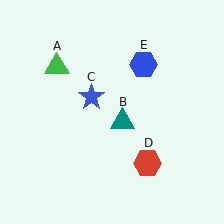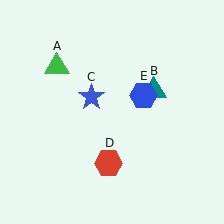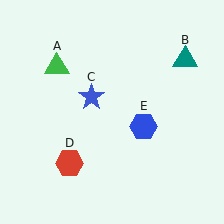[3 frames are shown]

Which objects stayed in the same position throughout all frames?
Green triangle (object A) and blue star (object C) remained stationary.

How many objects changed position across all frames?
3 objects changed position: teal triangle (object B), red hexagon (object D), blue hexagon (object E).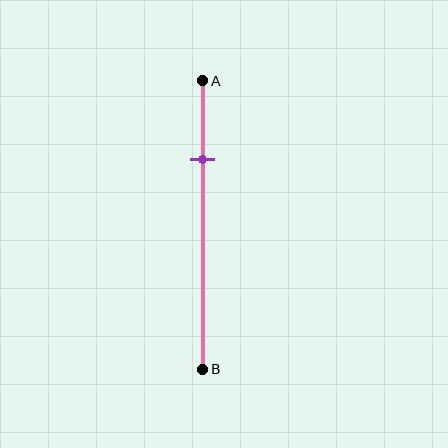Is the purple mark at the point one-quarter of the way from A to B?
Yes, the mark is approximately at the one-quarter point.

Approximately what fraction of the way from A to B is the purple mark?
The purple mark is approximately 25% of the way from A to B.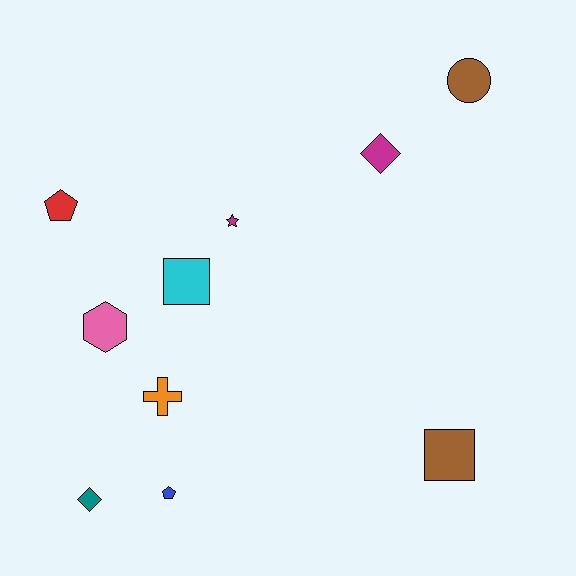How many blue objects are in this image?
There is 1 blue object.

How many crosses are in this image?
There is 1 cross.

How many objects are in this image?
There are 10 objects.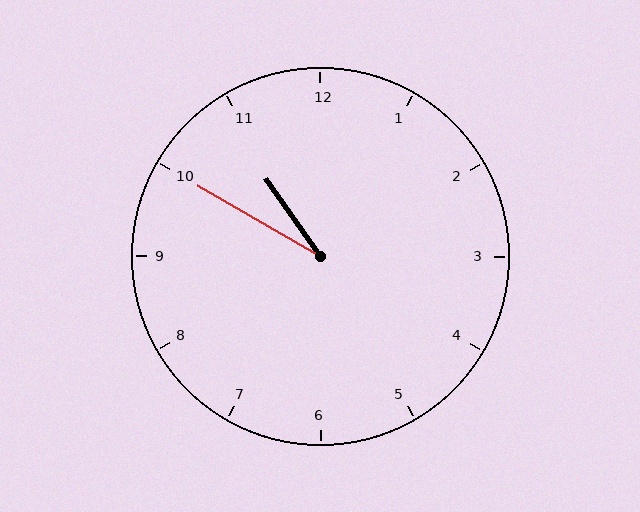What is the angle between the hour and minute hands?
Approximately 25 degrees.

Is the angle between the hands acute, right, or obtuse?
It is acute.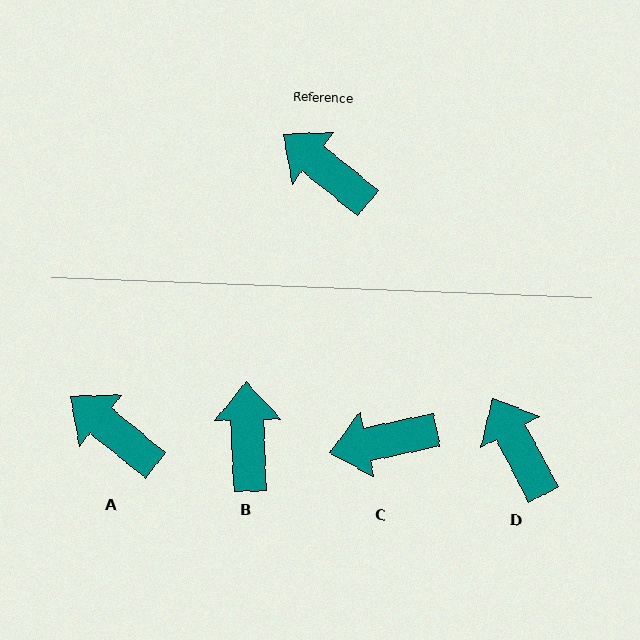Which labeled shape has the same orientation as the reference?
A.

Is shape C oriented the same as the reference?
No, it is off by about 51 degrees.